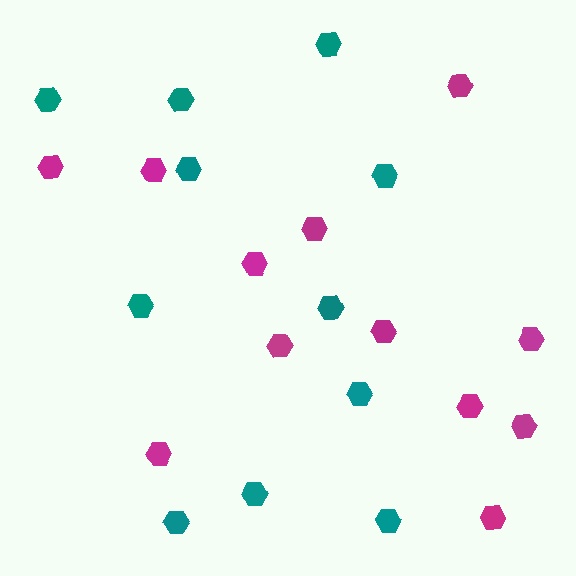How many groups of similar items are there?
There are 2 groups: one group of teal hexagons (11) and one group of magenta hexagons (12).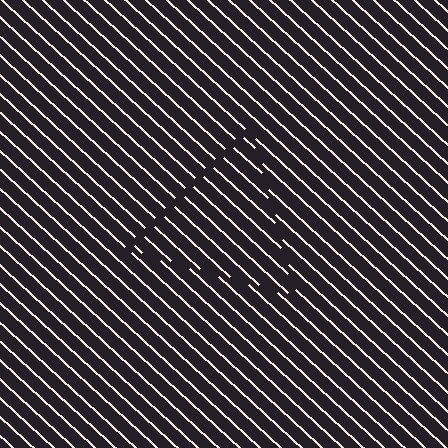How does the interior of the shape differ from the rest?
The interior of the shape contains the same grating, shifted by half a period — the contour is defined by the phase discontinuity where line-ends from the inner and outer gratings abut.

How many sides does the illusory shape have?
3 sides — the line-ends trace a triangle.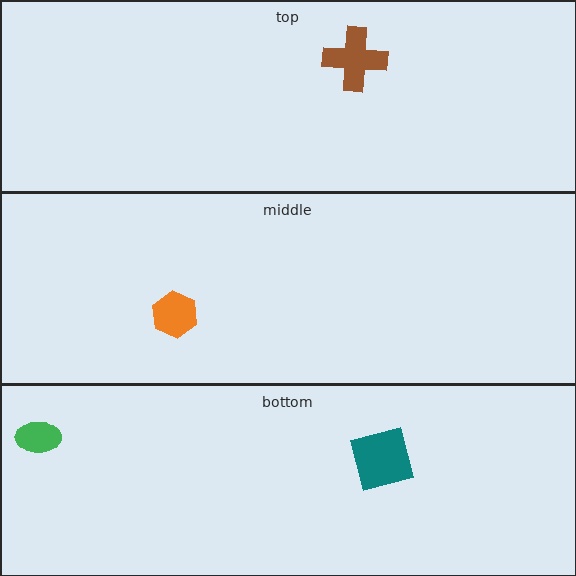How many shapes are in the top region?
1.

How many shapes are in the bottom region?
2.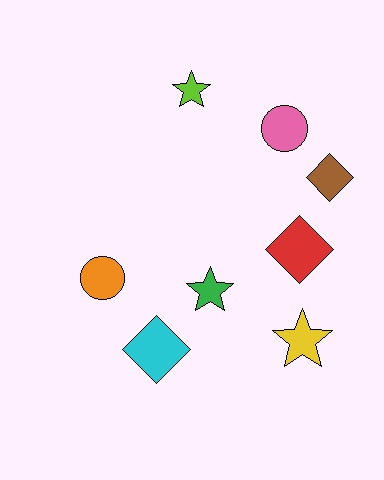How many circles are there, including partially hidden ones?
There are 2 circles.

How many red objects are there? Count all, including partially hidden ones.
There is 1 red object.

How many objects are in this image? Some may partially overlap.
There are 8 objects.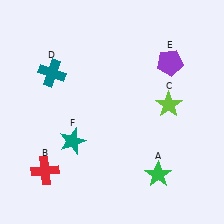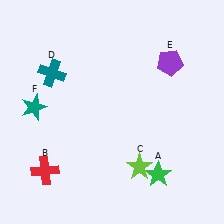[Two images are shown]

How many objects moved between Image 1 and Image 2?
2 objects moved between the two images.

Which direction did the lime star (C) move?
The lime star (C) moved down.